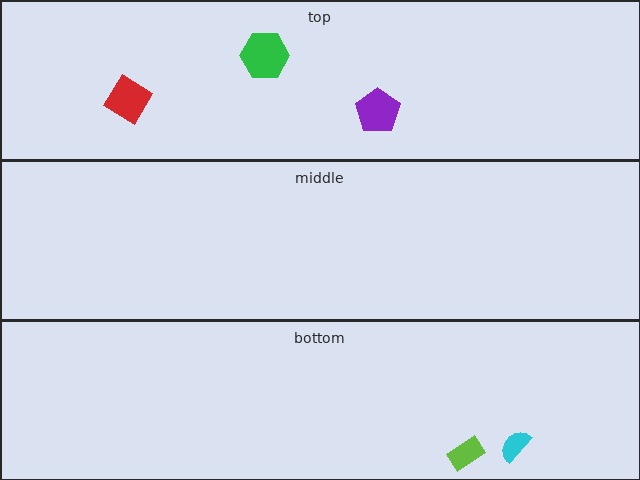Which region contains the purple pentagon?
The top region.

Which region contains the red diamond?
The top region.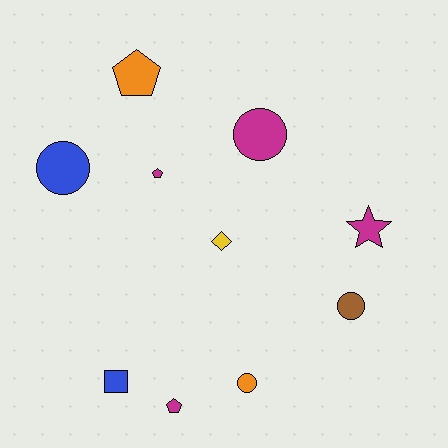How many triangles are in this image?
There are no triangles.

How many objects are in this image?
There are 10 objects.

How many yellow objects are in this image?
There is 1 yellow object.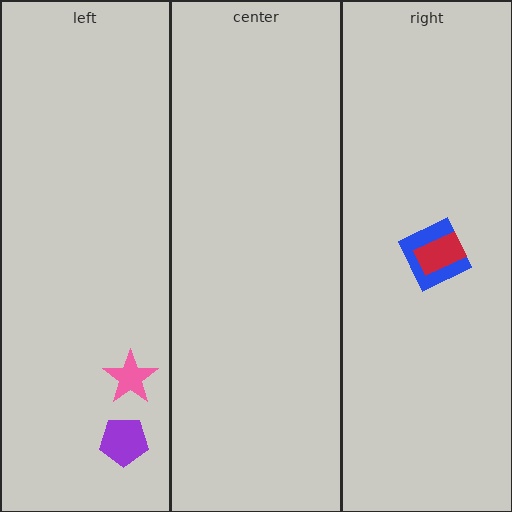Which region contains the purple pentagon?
The left region.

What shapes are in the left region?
The pink star, the purple pentagon.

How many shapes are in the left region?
2.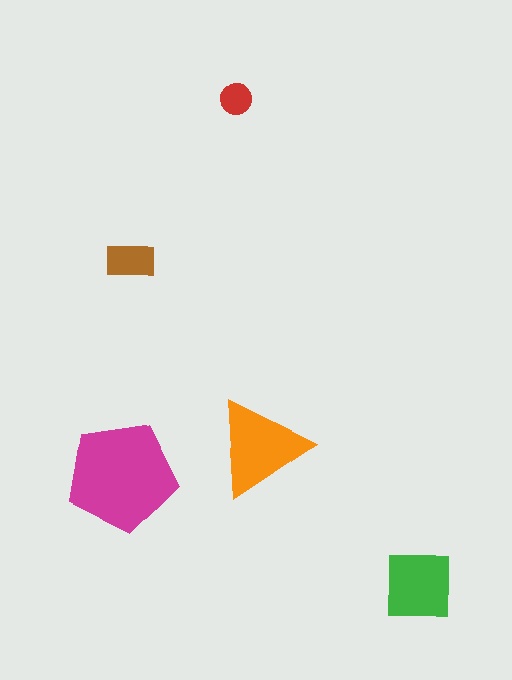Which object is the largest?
The magenta pentagon.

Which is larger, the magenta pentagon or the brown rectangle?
The magenta pentagon.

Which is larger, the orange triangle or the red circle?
The orange triangle.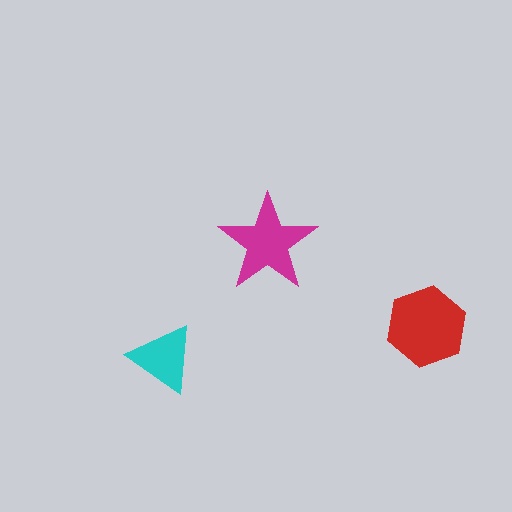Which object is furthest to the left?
The cyan triangle is leftmost.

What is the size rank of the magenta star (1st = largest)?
2nd.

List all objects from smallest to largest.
The cyan triangle, the magenta star, the red hexagon.